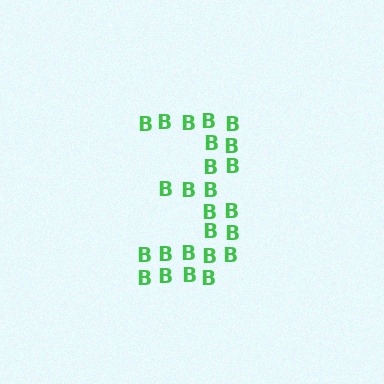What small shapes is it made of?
It is made of small letter B's.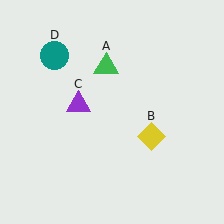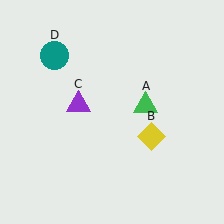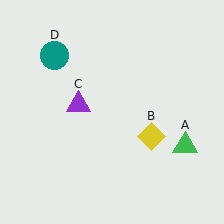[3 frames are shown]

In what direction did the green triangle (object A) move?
The green triangle (object A) moved down and to the right.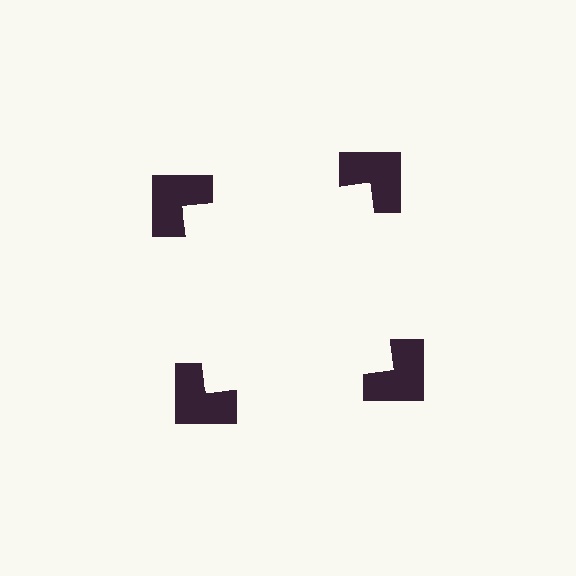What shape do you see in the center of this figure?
An illusory square — its edges are inferred from the aligned wedge cuts in the notched squares, not physically drawn.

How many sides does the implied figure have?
4 sides.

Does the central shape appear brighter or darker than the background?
It typically appears slightly brighter than the background, even though no actual brightness change is drawn.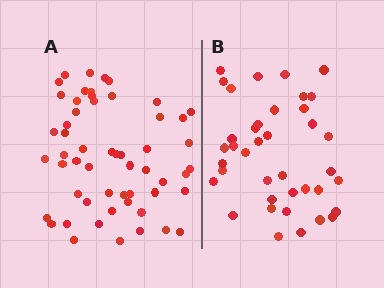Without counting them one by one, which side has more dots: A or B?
Region A (the left region) has more dots.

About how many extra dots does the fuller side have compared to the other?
Region A has approximately 15 more dots than region B.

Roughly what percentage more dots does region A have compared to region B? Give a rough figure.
About 40% more.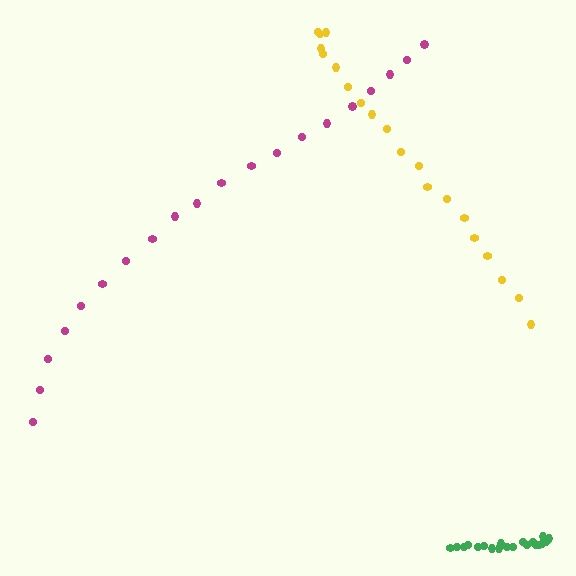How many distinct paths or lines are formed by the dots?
There are 3 distinct paths.